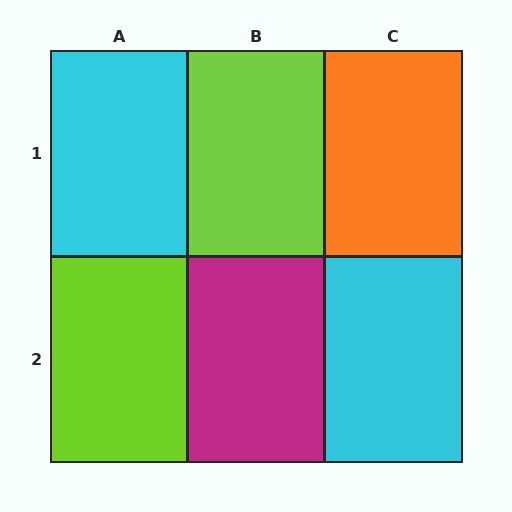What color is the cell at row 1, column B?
Lime.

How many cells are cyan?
2 cells are cyan.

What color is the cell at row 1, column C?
Orange.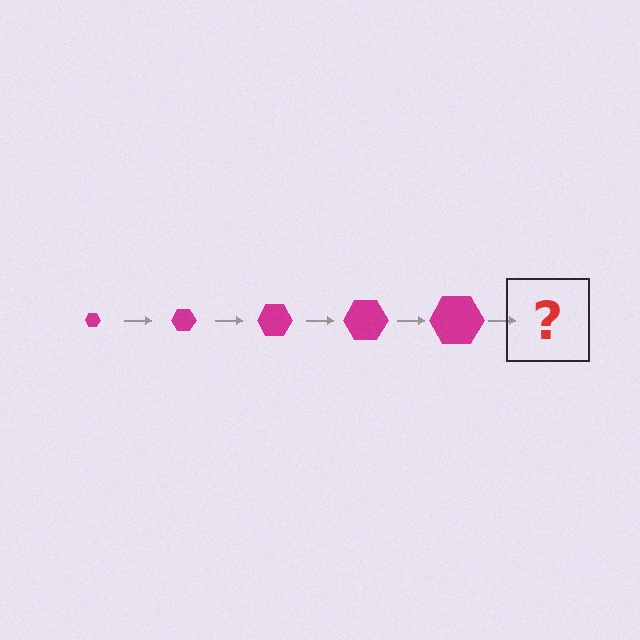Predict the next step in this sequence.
The next step is a magenta hexagon, larger than the previous one.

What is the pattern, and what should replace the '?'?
The pattern is that the hexagon gets progressively larger each step. The '?' should be a magenta hexagon, larger than the previous one.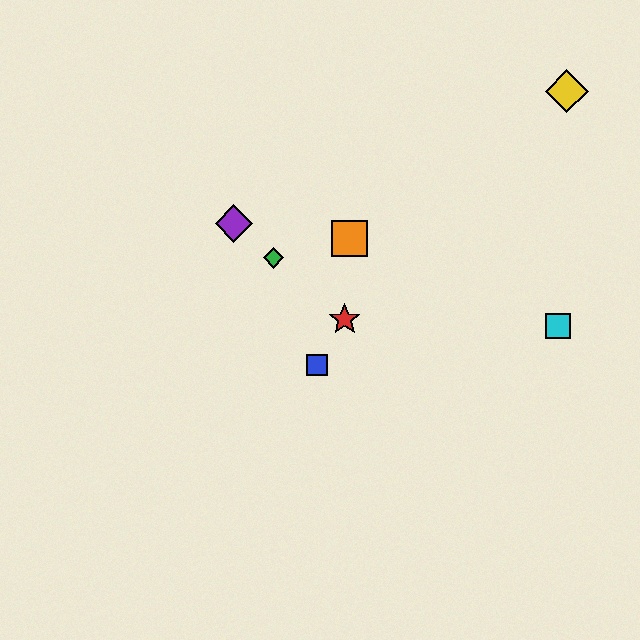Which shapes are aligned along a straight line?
The red star, the green diamond, the purple diamond are aligned along a straight line.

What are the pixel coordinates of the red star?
The red star is at (345, 320).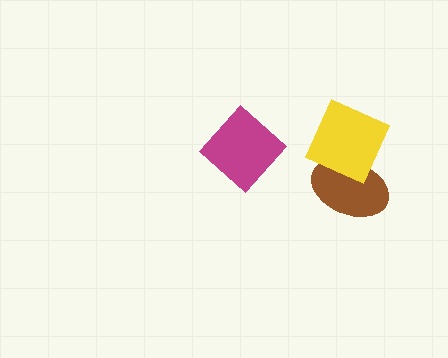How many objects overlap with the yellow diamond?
1 object overlaps with the yellow diamond.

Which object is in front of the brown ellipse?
The yellow diamond is in front of the brown ellipse.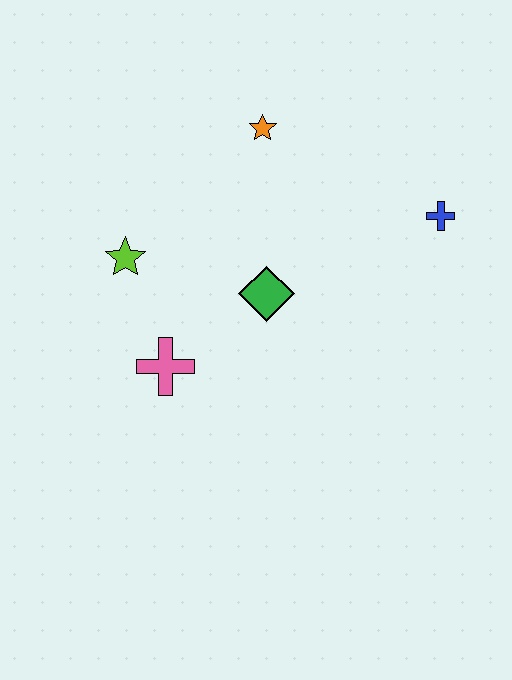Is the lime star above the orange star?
No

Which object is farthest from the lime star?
The blue cross is farthest from the lime star.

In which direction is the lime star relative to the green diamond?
The lime star is to the left of the green diamond.